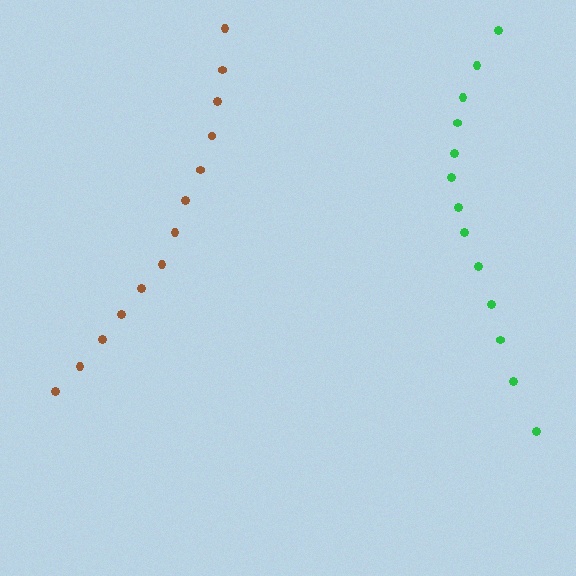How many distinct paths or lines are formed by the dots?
There are 2 distinct paths.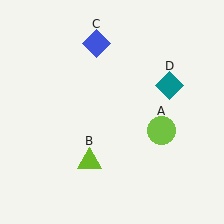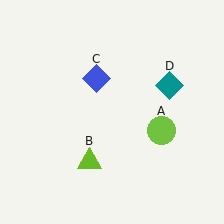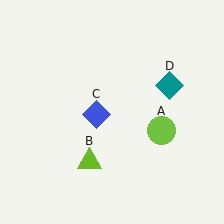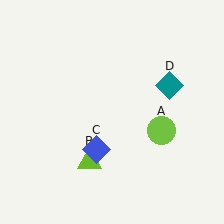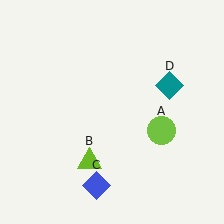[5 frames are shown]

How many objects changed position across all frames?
1 object changed position: blue diamond (object C).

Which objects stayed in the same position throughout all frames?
Lime circle (object A) and lime triangle (object B) and teal diamond (object D) remained stationary.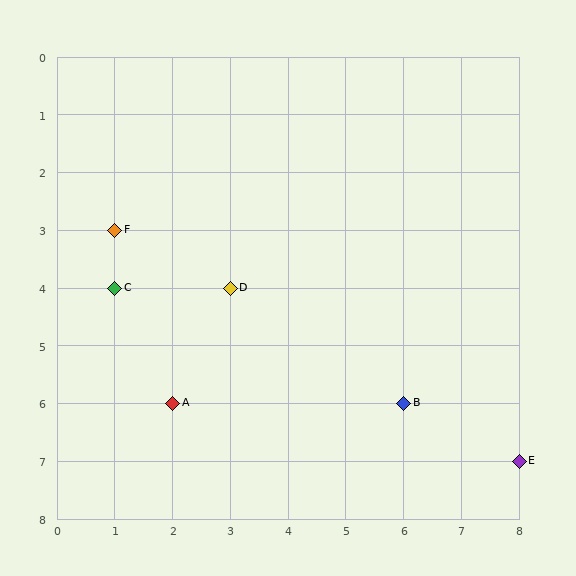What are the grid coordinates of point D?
Point D is at grid coordinates (3, 4).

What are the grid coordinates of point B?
Point B is at grid coordinates (6, 6).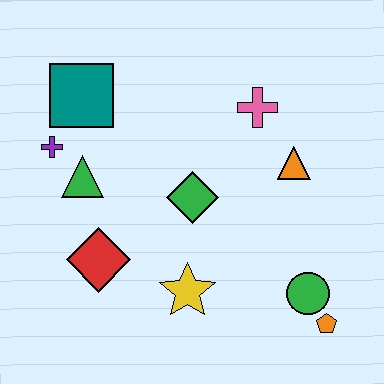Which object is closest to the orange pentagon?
The green circle is closest to the orange pentagon.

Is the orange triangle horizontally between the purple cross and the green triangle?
No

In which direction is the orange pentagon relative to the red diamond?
The orange pentagon is to the right of the red diamond.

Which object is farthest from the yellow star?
The teal square is farthest from the yellow star.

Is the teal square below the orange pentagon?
No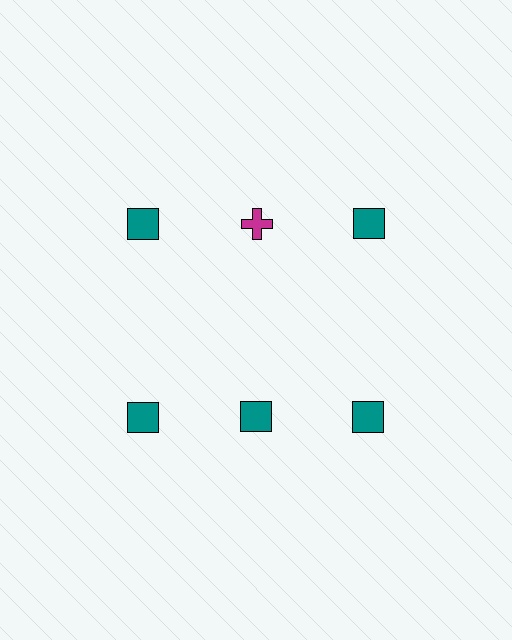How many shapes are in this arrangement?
There are 6 shapes arranged in a grid pattern.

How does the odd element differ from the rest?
It differs in both color (magenta instead of teal) and shape (cross instead of square).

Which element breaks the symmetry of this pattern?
The magenta cross in the top row, second from left column breaks the symmetry. All other shapes are teal squares.